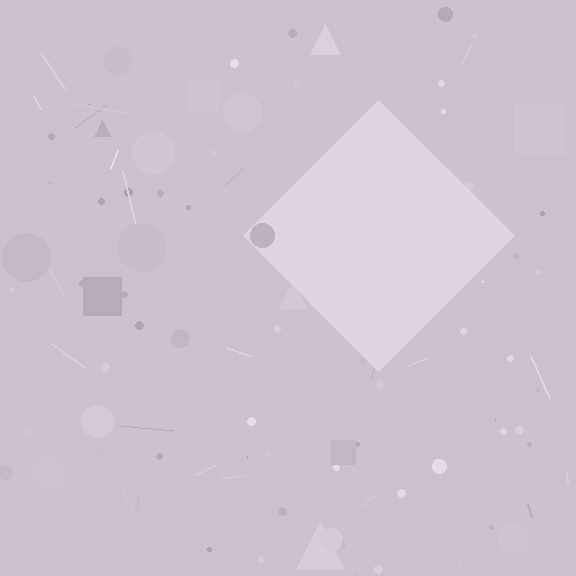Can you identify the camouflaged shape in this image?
The camouflaged shape is a diamond.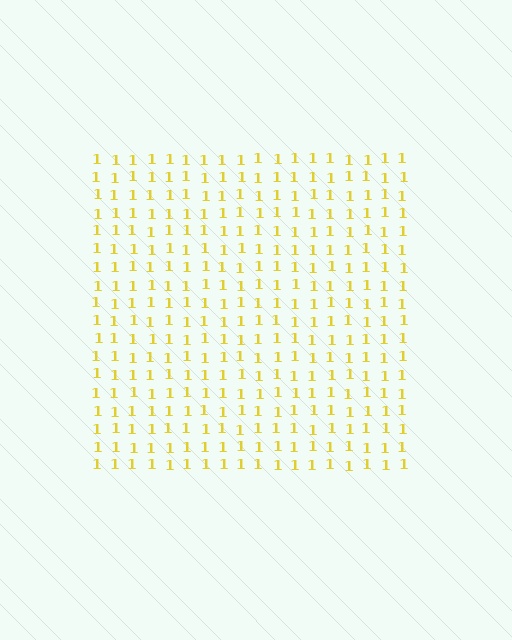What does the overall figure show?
The overall figure shows a square.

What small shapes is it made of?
It is made of small digit 1's.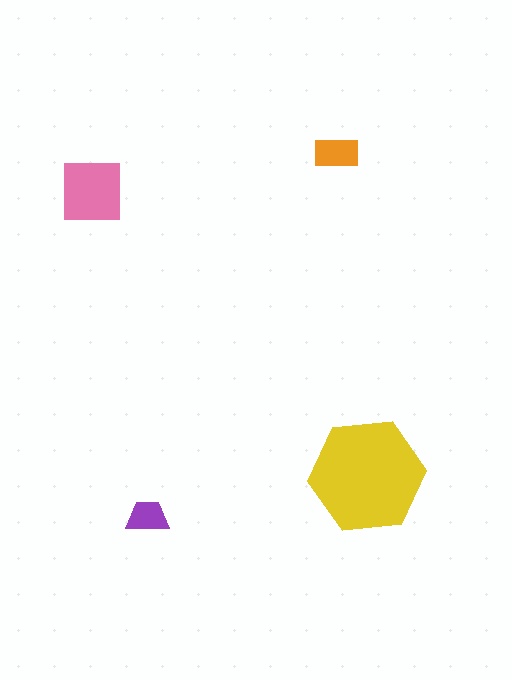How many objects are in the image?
There are 4 objects in the image.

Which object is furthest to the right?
The yellow hexagon is rightmost.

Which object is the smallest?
The purple trapezoid.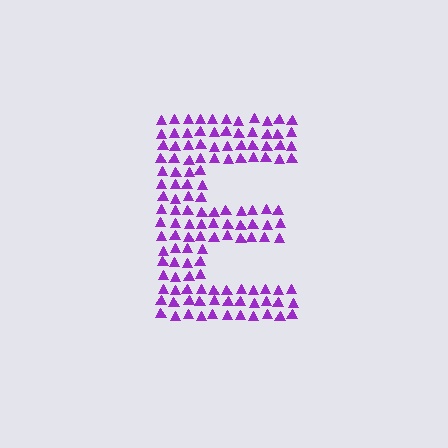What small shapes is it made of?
It is made of small triangles.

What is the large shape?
The large shape is the letter E.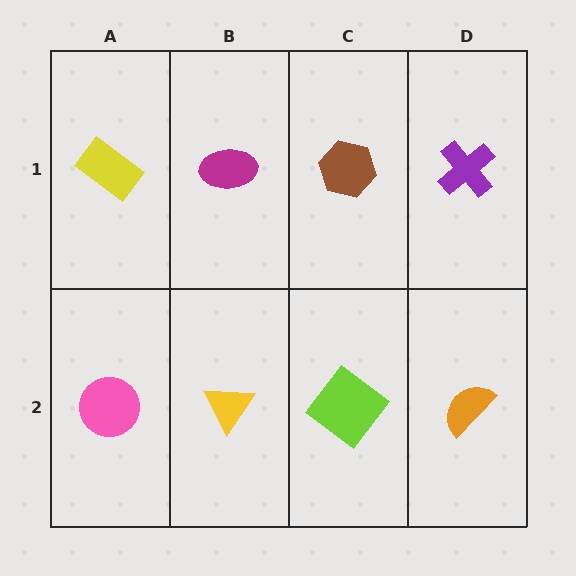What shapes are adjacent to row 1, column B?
A yellow triangle (row 2, column B), a yellow rectangle (row 1, column A), a brown hexagon (row 1, column C).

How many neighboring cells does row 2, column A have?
2.